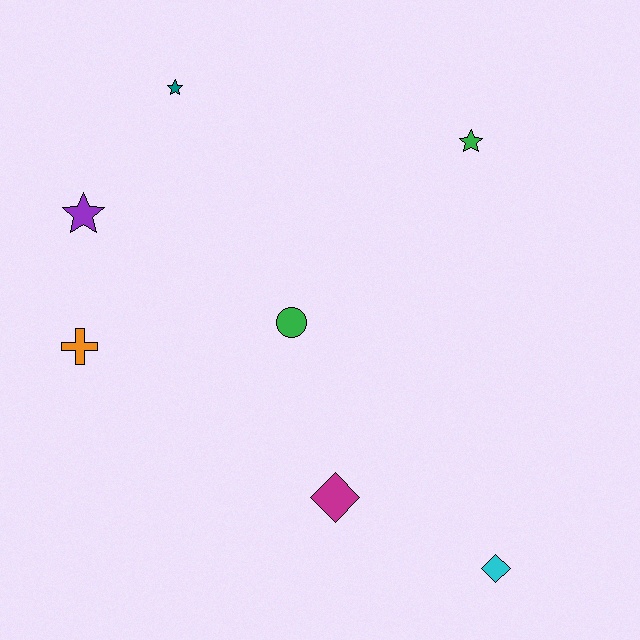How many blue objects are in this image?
There are no blue objects.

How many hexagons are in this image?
There are no hexagons.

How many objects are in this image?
There are 7 objects.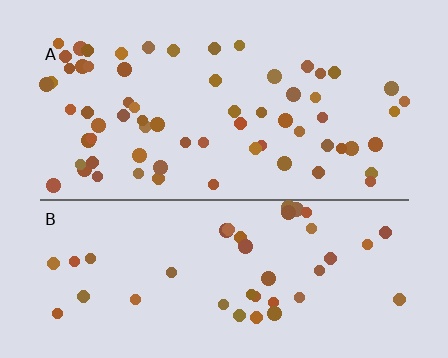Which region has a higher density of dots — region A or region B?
A (the top).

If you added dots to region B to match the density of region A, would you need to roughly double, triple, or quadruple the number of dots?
Approximately double.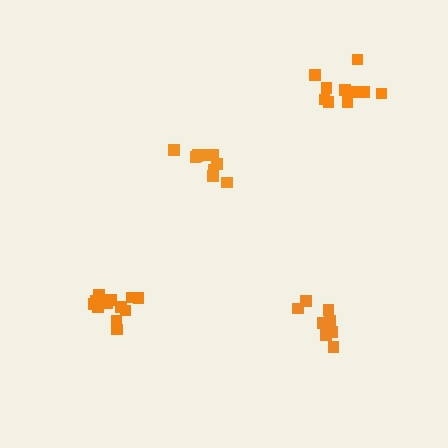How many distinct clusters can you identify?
There are 4 distinct clusters.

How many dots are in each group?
Group 1: 12 dots, Group 2: 8 dots, Group 3: 10 dots, Group 4: 10 dots (40 total).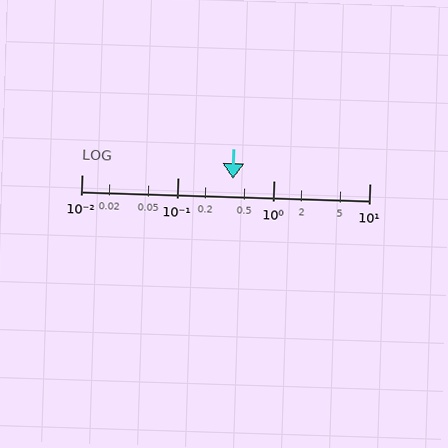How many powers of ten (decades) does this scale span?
The scale spans 3 decades, from 0.01 to 10.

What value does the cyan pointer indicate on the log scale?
The pointer indicates approximately 0.38.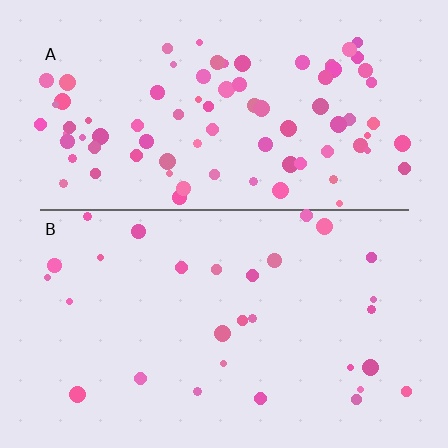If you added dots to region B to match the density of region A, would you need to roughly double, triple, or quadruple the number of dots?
Approximately triple.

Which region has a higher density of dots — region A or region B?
A (the top).